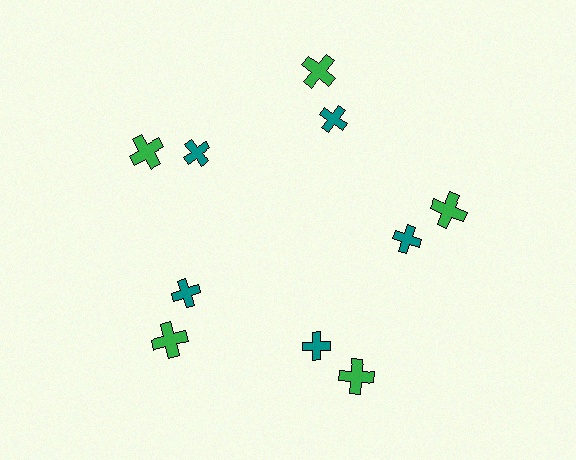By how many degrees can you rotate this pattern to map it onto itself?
The pattern maps onto itself every 72 degrees of rotation.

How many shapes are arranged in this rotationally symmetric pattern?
There are 10 shapes, arranged in 5 groups of 2.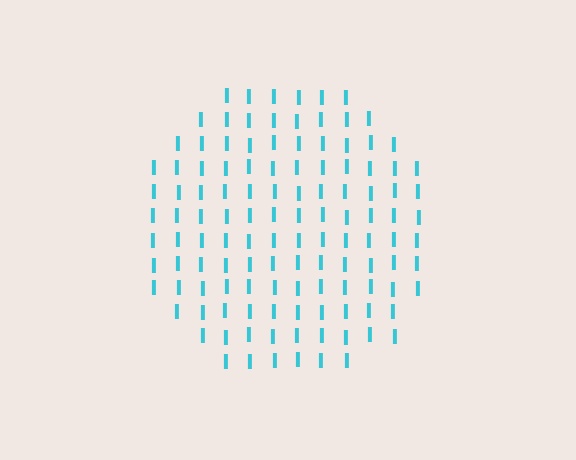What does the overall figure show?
The overall figure shows a circle.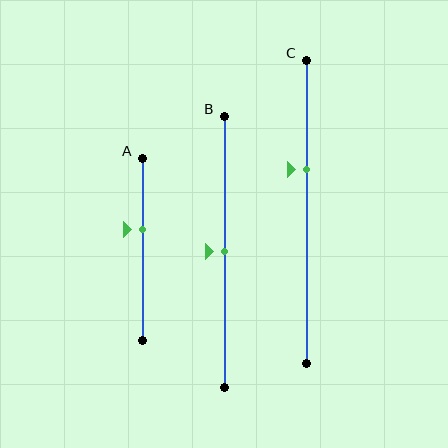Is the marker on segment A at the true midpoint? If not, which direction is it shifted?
No, the marker on segment A is shifted upward by about 11% of the segment length.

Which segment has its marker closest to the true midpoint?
Segment B has its marker closest to the true midpoint.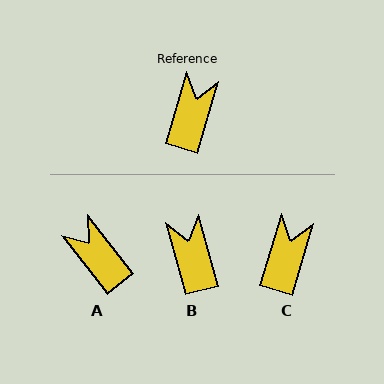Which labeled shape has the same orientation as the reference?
C.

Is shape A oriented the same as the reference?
No, it is off by about 55 degrees.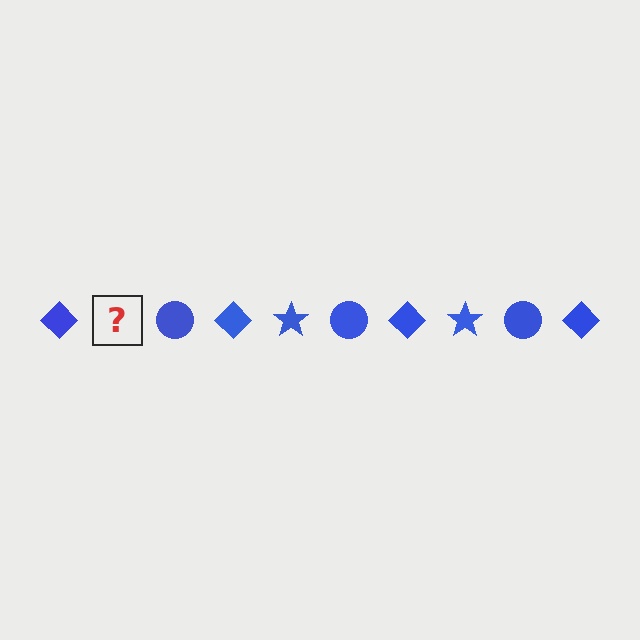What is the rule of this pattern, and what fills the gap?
The rule is that the pattern cycles through diamond, star, circle shapes in blue. The gap should be filled with a blue star.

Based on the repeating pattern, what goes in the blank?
The blank should be a blue star.